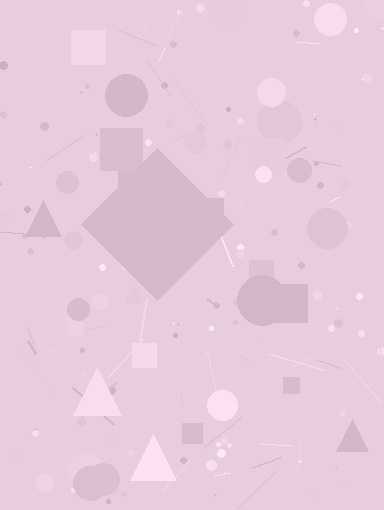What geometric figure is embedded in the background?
A diamond is embedded in the background.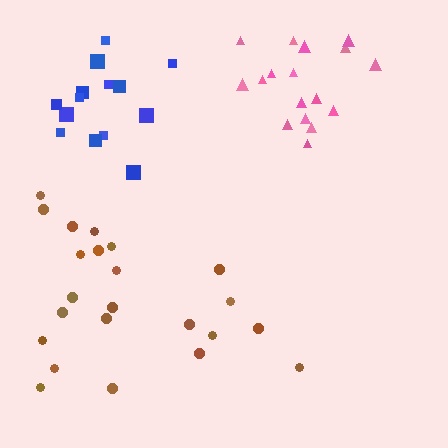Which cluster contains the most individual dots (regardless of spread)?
Brown (23).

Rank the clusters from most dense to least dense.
pink, blue, brown.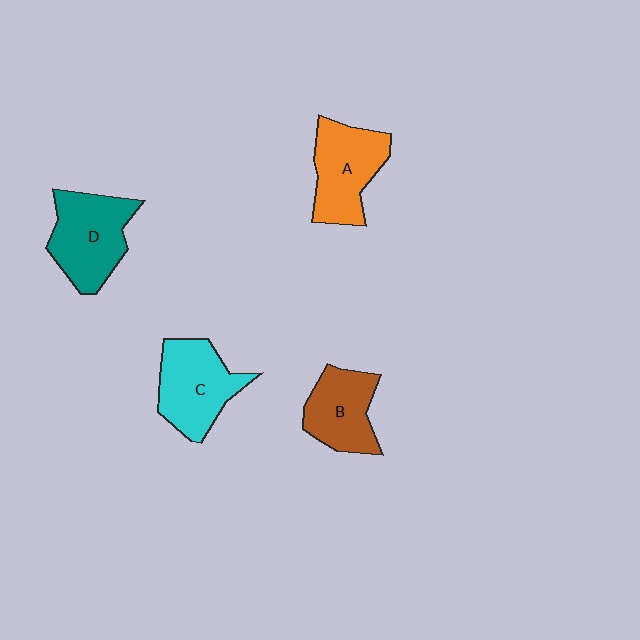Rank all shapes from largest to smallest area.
From largest to smallest: D (teal), C (cyan), A (orange), B (brown).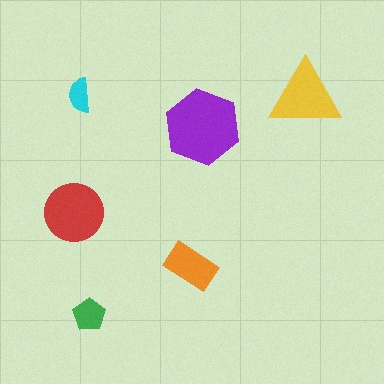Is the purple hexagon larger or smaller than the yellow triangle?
Larger.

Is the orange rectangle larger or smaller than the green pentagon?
Larger.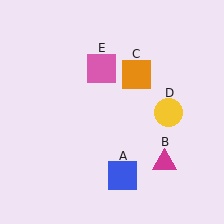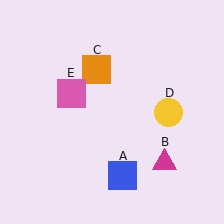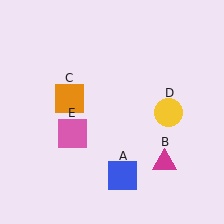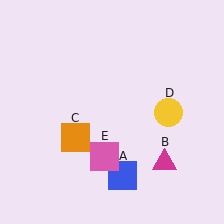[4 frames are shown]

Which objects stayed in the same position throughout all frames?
Blue square (object A) and magenta triangle (object B) and yellow circle (object D) remained stationary.